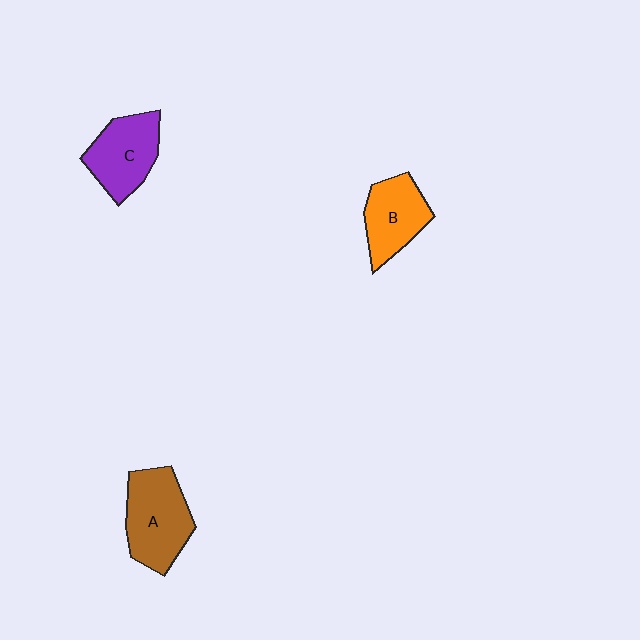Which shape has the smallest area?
Shape B (orange).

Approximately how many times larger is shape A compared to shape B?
Approximately 1.3 times.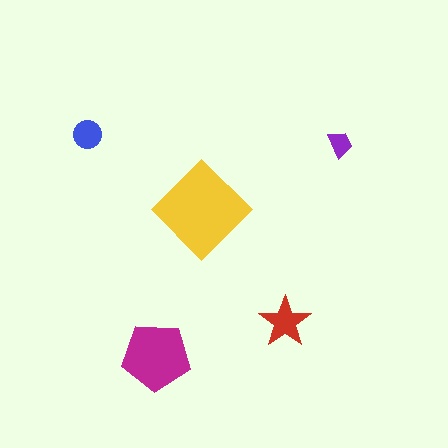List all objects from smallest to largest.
The purple trapezoid, the blue circle, the red star, the magenta pentagon, the yellow diamond.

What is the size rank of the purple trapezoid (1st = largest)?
5th.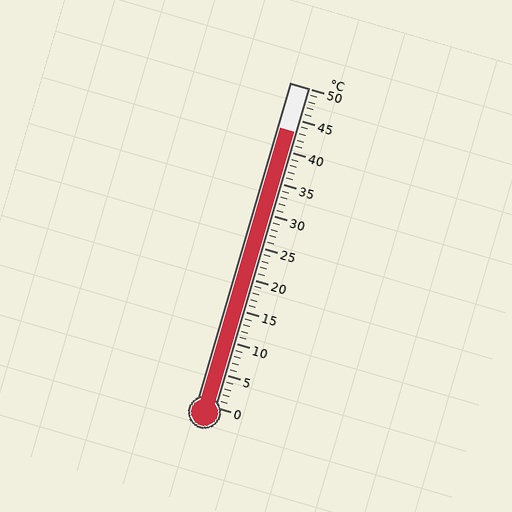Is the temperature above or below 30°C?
The temperature is above 30°C.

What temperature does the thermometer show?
The thermometer shows approximately 43°C.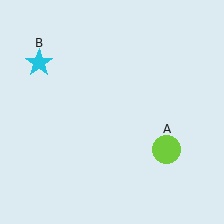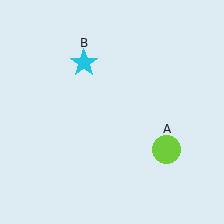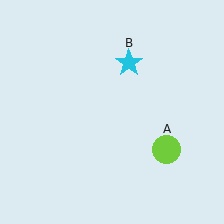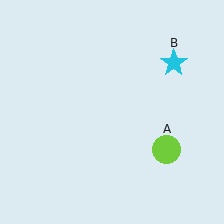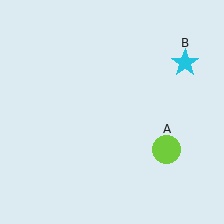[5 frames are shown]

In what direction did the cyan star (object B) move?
The cyan star (object B) moved right.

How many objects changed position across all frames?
1 object changed position: cyan star (object B).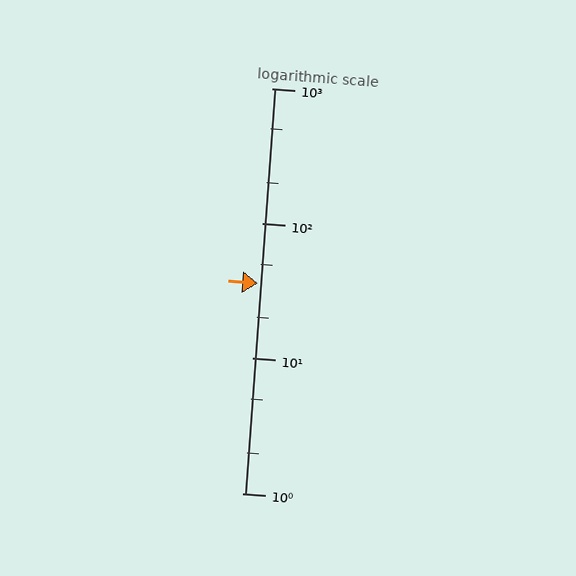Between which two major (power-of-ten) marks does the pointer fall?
The pointer is between 10 and 100.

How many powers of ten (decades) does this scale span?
The scale spans 3 decades, from 1 to 1000.